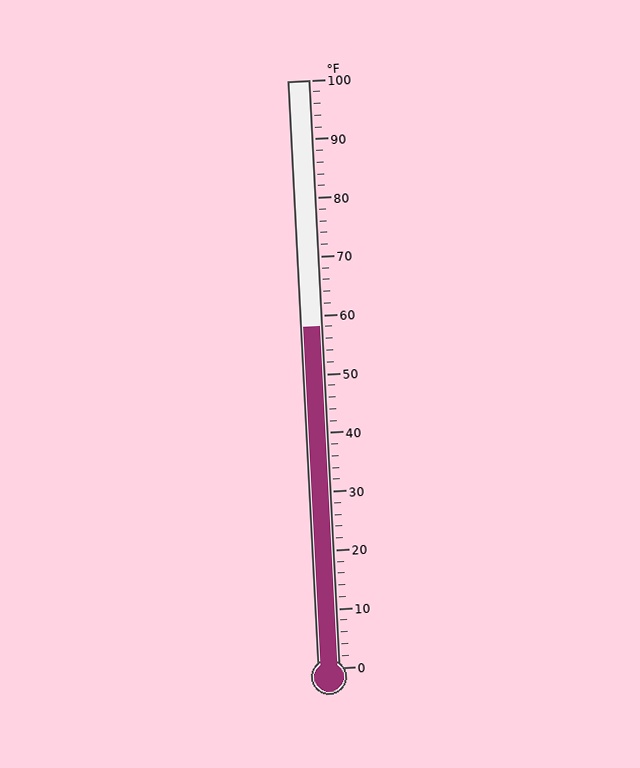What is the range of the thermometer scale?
The thermometer scale ranges from 0°F to 100°F.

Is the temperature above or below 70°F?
The temperature is below 70°F.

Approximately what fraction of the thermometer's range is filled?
The thermometer is filled to approximately 60% of its range.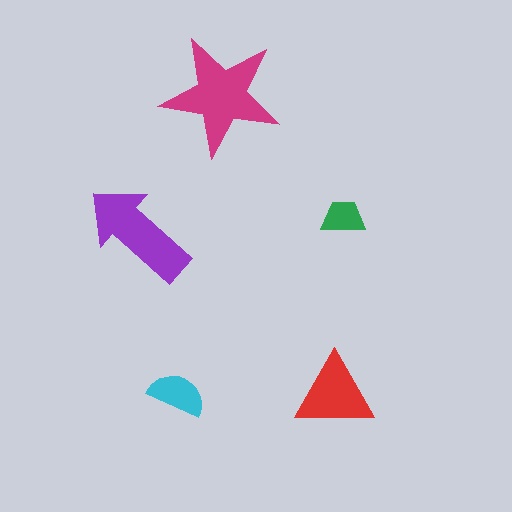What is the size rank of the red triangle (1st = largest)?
3rd.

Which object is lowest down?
The red triangle is bottommost.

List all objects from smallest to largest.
The green trapezoid, the cyan semicircle, the red triangle, the purple arrow, the magenta star.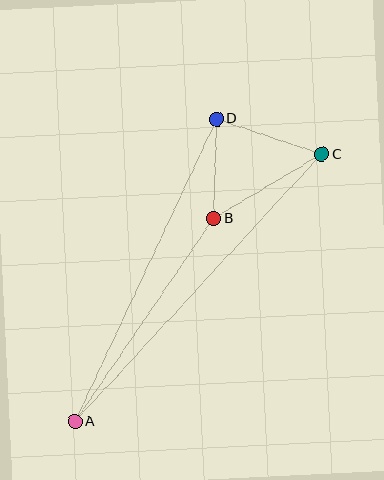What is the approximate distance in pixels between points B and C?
The distance between B and C is approximately 125 pixels.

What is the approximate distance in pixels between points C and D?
The distance between C and D is approximately 111 pixels.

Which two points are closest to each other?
Points B and D are closest to each other.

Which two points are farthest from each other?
Points A and C are farthest from each other.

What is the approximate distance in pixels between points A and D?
The distance between A and D is approximately 334 pixels.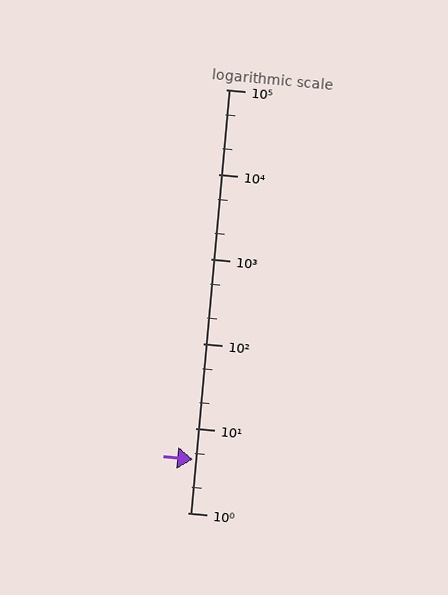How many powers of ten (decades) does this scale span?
The scale spans 5 decades, from 1 to 100000.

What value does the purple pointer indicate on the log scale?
The pointer indicates approximately 4.3.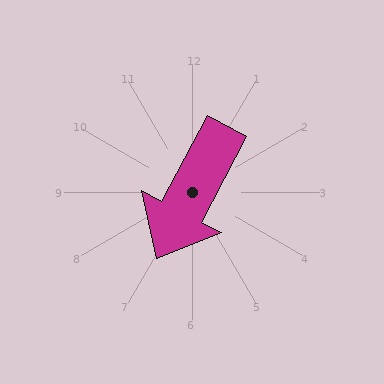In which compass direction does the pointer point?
Southwest.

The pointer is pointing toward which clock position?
Roughly 7 o'clock.